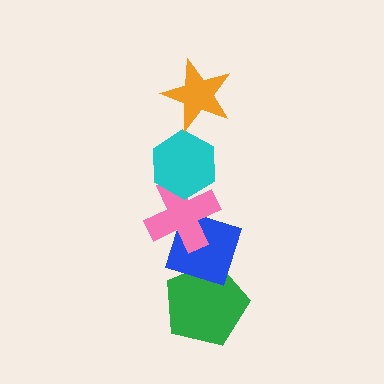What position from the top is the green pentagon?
The green pentagon is 5th from the top.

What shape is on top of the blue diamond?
The pink cross is on top of the blue diamond.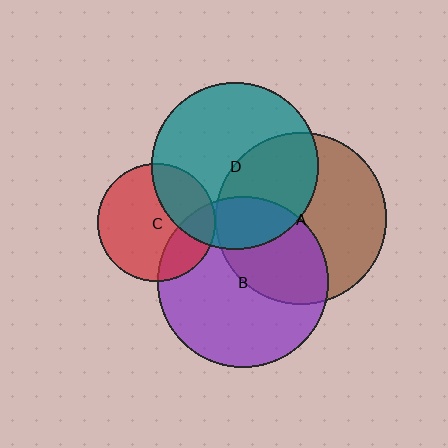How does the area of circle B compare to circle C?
Approximately 2.1 times.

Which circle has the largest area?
Circle A (brown).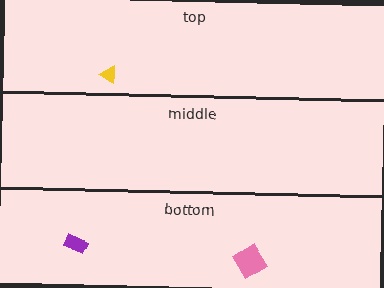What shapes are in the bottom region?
The purple rectangle, the pink diamond.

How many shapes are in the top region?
1.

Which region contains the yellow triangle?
The top region.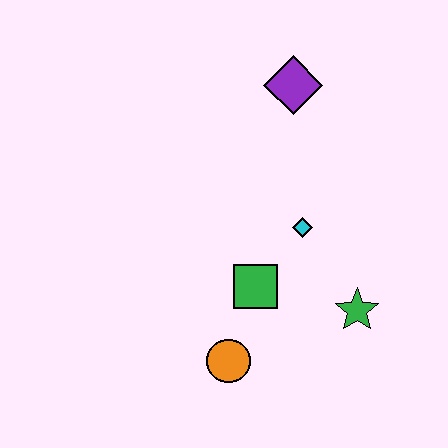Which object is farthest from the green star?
The purple diamond is farthest from the green star.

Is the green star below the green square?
Yes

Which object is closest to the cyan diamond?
The green square is closest to the cyan diamond.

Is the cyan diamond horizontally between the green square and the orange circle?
No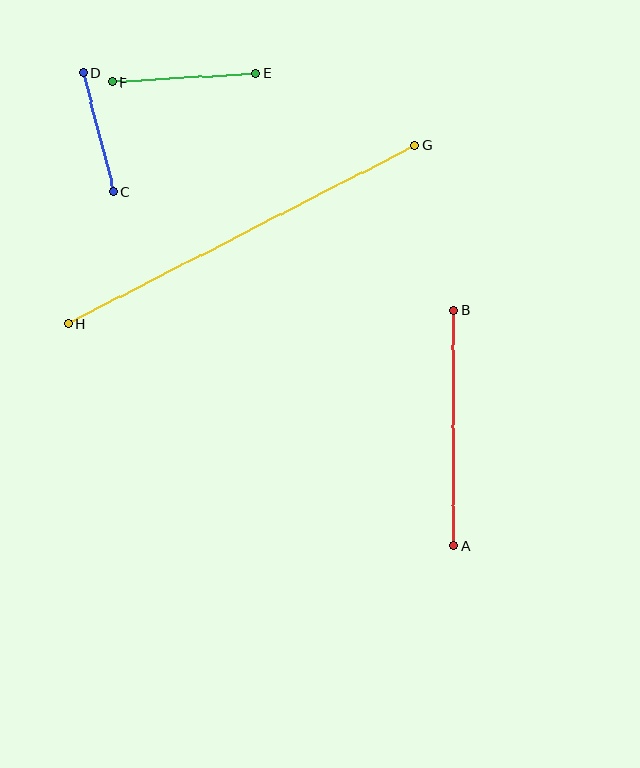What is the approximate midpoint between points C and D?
The midpoint is at approximately (98, 132) pixels.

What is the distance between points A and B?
The distance is approximately 235 pixels.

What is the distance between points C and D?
The distance is approximately 123 pixels.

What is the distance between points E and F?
The distance is approximately 144 pixels.